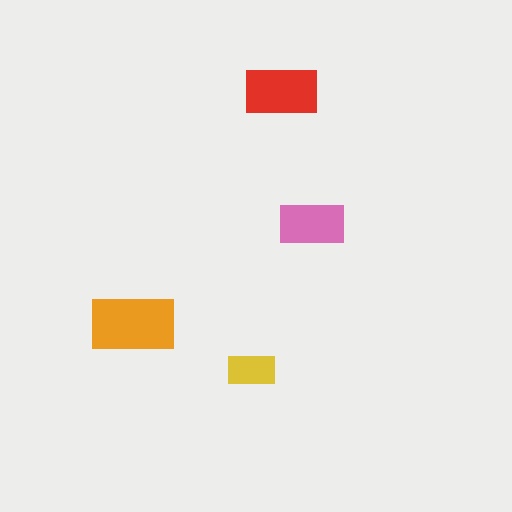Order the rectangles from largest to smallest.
the orange one, the red one, the pink one, the yellow one.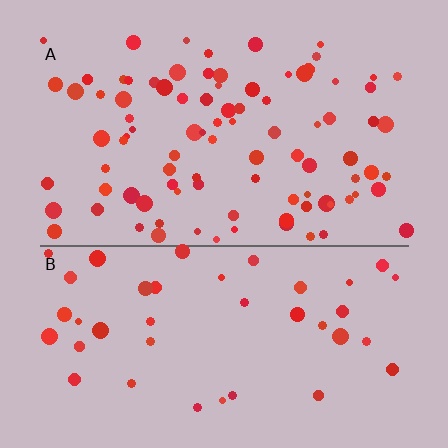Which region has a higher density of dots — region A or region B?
A (the top).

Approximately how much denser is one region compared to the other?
Approximately 2.2× — region A over region B.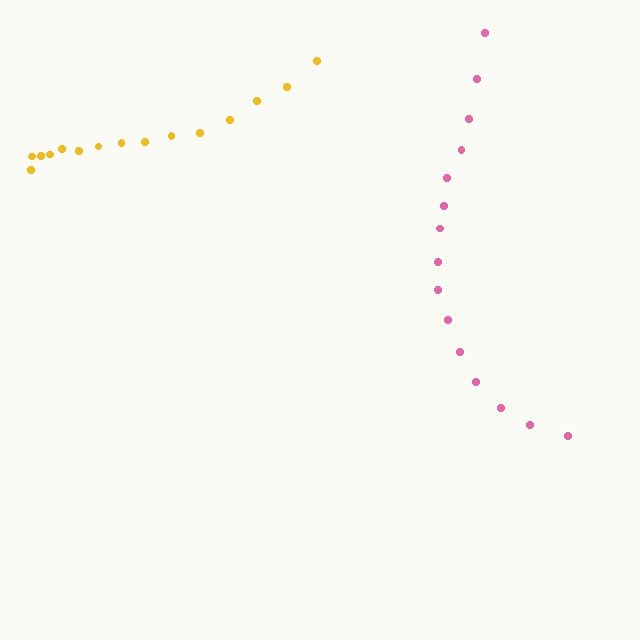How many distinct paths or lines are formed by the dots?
There are 2 distinct paths.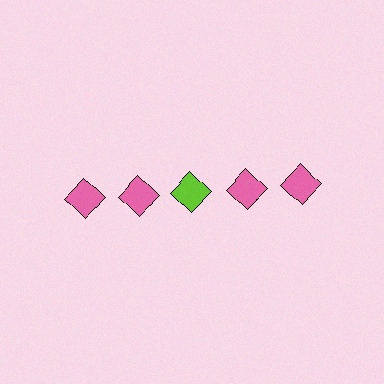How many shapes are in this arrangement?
There are 5 shapes arranged in a grid pattern.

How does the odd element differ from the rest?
It has a different color: lime instead of pink.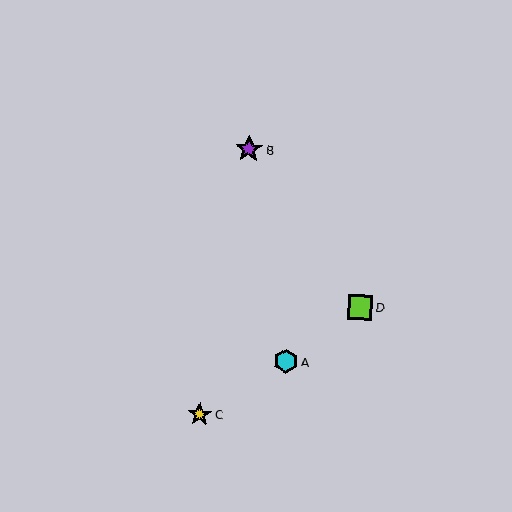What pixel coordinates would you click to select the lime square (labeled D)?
Click at (360, 307) to select the lime square D.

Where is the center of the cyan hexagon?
The center of the cyan hexagon is at (286, 361).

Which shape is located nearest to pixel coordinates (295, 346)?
The cyan hexagon (labeled A) at (286, 361) is nearest to that location.